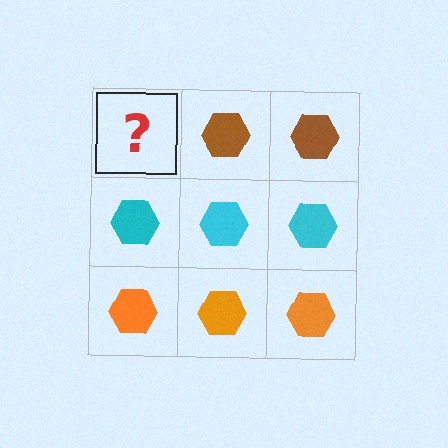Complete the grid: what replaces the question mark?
The question mark should be replaced with a brown hexagon.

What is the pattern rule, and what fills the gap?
The rule is that each row has a consistent color. The gap should be filled with a brown hexagon.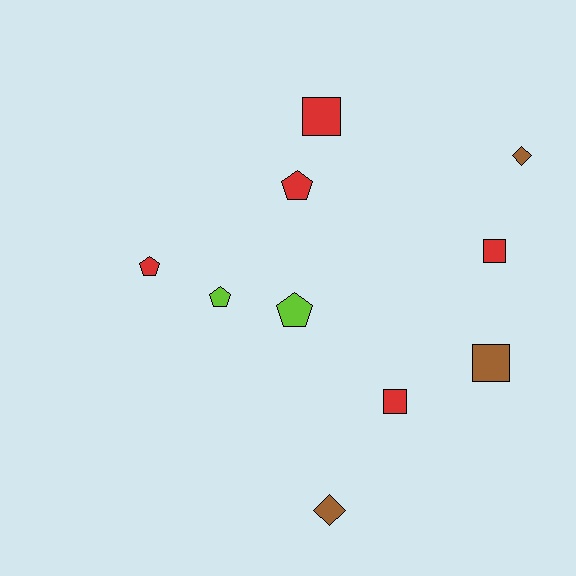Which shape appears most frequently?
Pentagon, with 4 objects.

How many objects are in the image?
There are 10 objects.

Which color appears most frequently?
Red, with 5 objects.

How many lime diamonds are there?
There are no lime diamonds.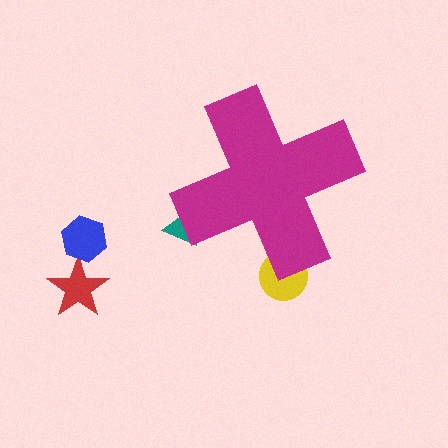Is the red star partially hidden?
No, the red star is fully visible.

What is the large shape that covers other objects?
A magenta cross.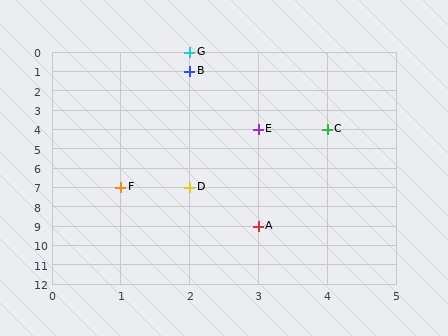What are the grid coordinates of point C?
Point C is at grid coordinates (4, 4).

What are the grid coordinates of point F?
Point F is at grid coordinates (1, 7).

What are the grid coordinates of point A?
Point A is at grid coordinates (3, 9).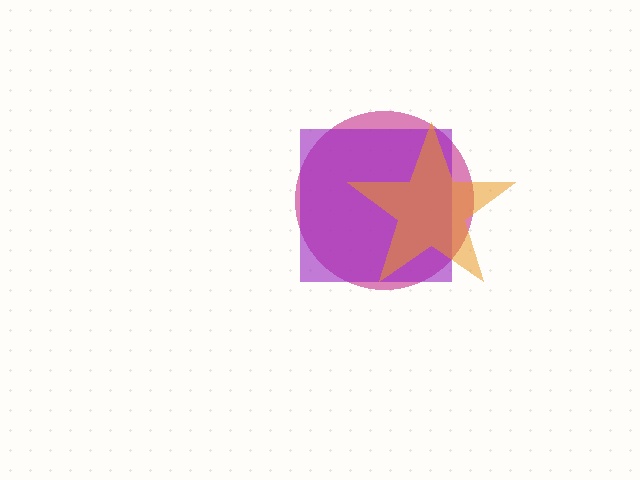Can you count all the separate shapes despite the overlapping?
Yes, there are 3 separate shapes.